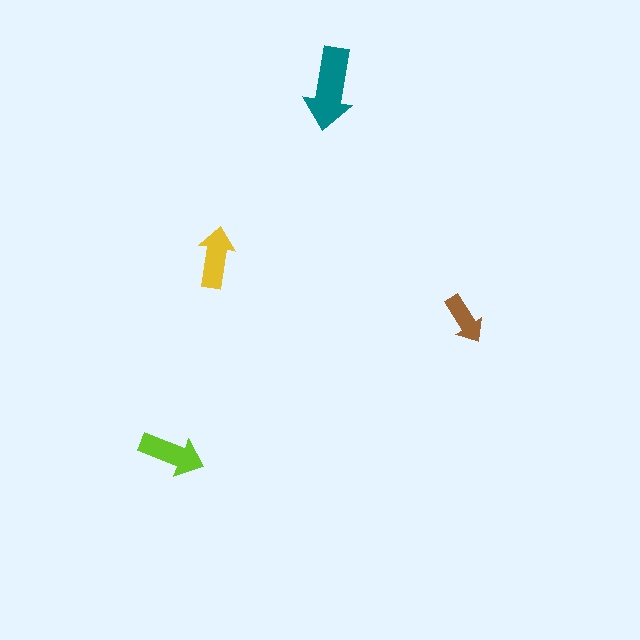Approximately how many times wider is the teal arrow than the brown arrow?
About 1.5 times wider.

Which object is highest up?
The teal arrow is topmost.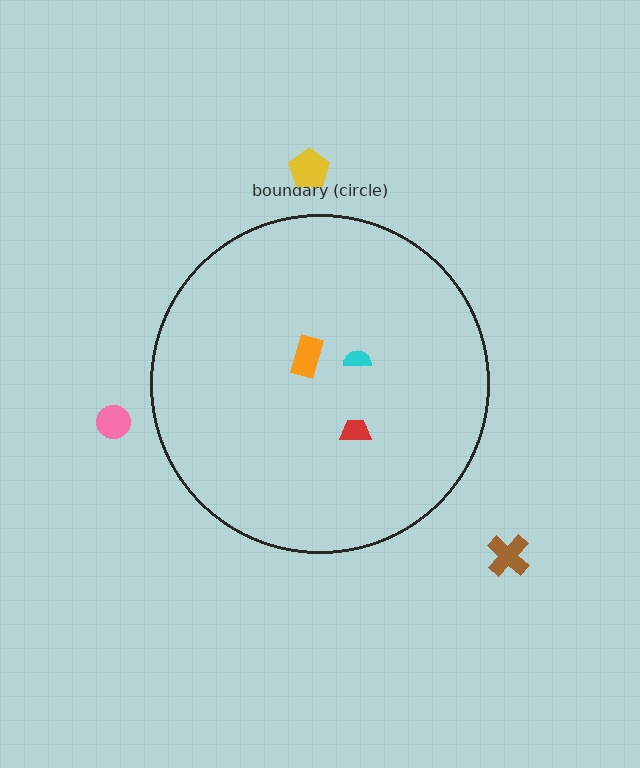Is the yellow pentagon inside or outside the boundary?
Outside.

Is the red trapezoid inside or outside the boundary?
Inside.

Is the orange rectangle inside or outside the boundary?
Inside.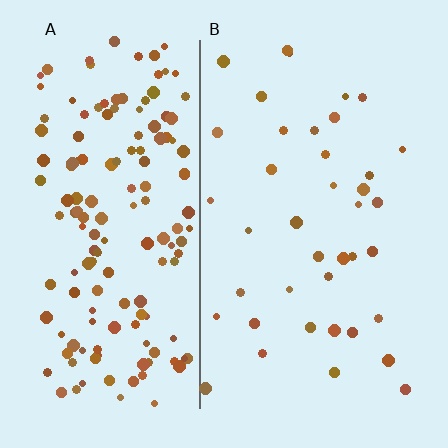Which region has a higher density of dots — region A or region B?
A (the left).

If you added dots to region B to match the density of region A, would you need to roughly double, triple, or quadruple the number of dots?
Approximately quadruple.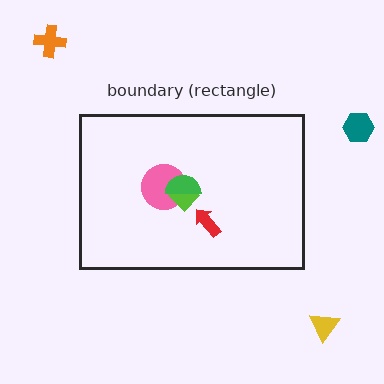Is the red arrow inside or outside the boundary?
Inside.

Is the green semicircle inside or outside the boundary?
Inside.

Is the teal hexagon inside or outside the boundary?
Outside.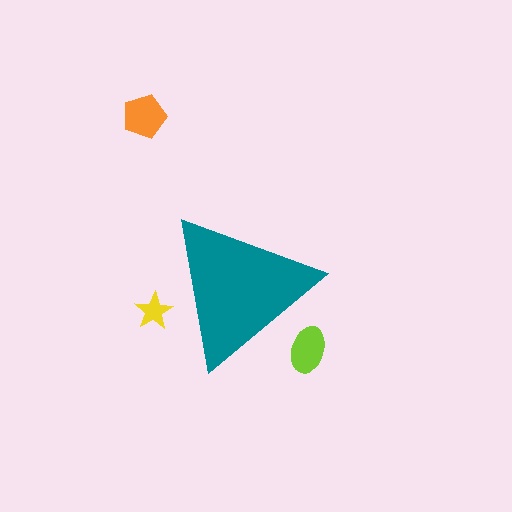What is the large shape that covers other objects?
A teal triangle.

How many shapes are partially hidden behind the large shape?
2 shapes are partially hidden.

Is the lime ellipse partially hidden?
Yes, the lime ellipse is partially hidden behind the teal triangle.